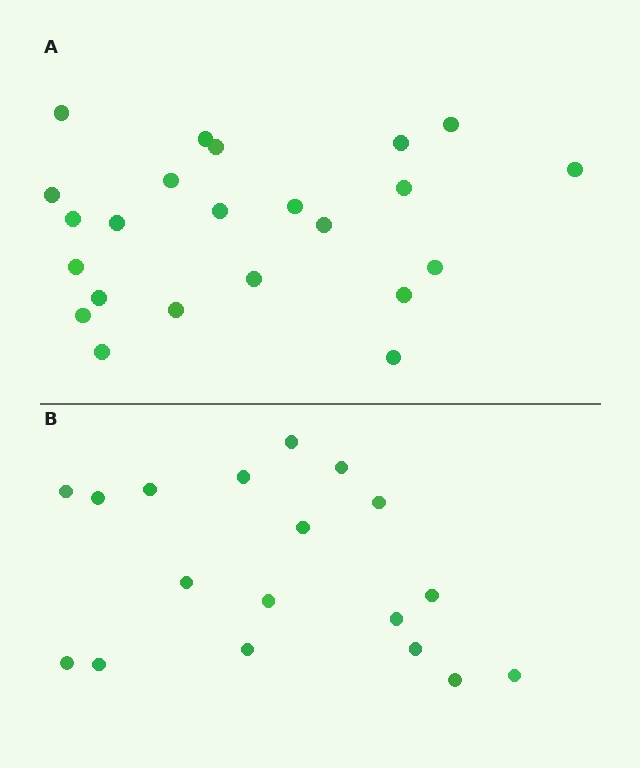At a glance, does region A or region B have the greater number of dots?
Region A (the top region) has more dots.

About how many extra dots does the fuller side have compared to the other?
Region A has about 5 more dots than region B.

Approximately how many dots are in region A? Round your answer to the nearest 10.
About 20 dots. (The exact count is 23, which rounds to 20.)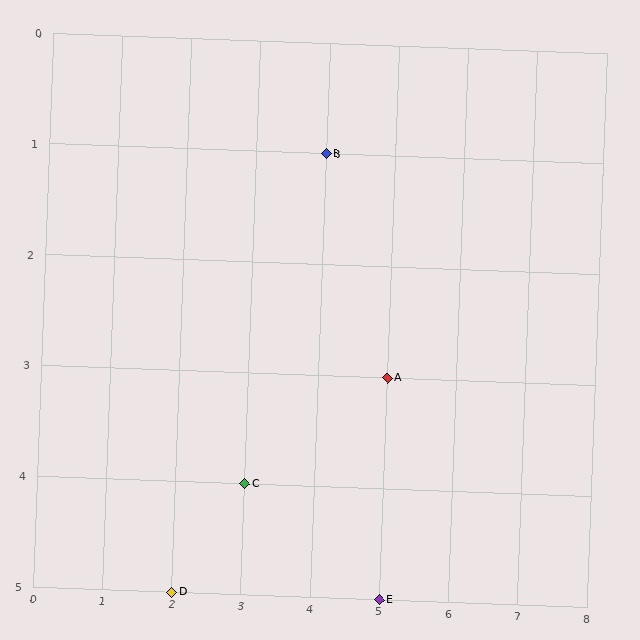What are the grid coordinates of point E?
Point E is at grid coordinates (5, 5).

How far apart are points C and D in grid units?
Points C and D are 1 column and 1 row apart (about 1.4 grid units diagonally).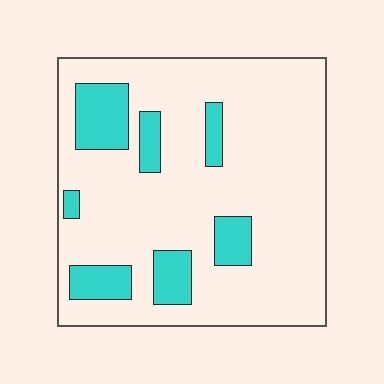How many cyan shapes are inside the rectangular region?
7.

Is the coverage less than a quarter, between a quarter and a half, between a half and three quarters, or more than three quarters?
Less than a quarter.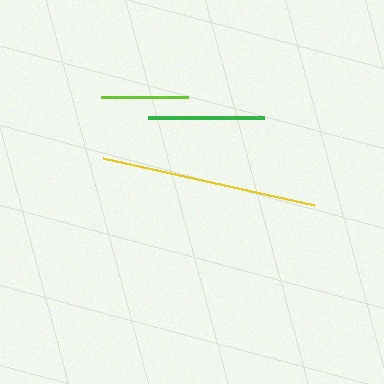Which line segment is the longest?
The yellow line is the longest at approximately 216 pixels.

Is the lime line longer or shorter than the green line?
The green line is longer than the lime line.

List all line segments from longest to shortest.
From longest to shortest: yellow, green, lime.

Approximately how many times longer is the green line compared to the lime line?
The green line is approximately 1.3 times the length of the lime line.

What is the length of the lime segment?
The lime segment is approximately 87 pixels long.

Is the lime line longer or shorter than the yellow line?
The yellow line is longer than the lime line.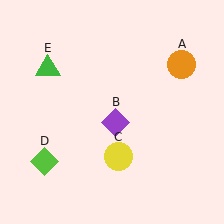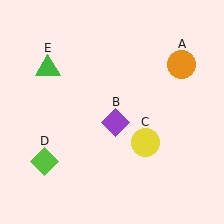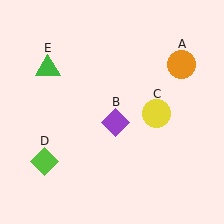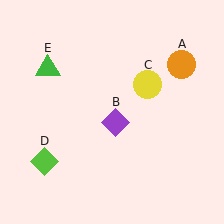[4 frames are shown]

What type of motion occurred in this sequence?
The yellow circle (object C) rotated counterclockwise around the center of the scene.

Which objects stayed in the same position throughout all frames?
Orange circle (object A) and purple diamond (object B) and lime diamond (object D) and green triangle (object E) remained stationary.